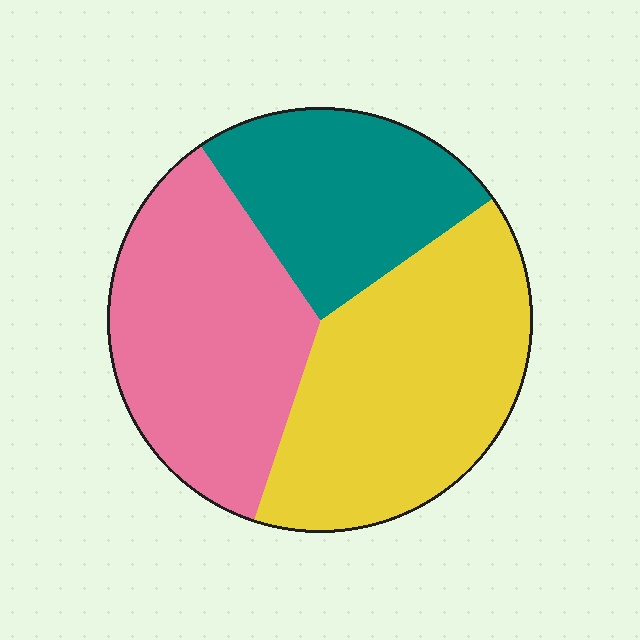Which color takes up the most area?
Yellow, at roughly 40%.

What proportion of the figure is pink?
Pink covers roughly 35% of the figure.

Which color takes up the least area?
Teal, at roughly 25%.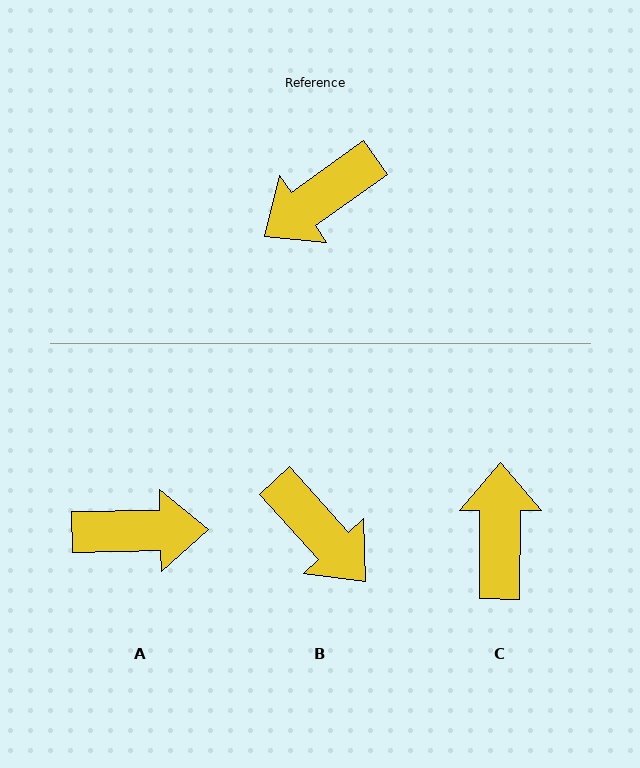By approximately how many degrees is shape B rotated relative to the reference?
Approximately 97 degrees counter-clockwise.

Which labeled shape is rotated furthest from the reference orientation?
A, about 146 degrees away.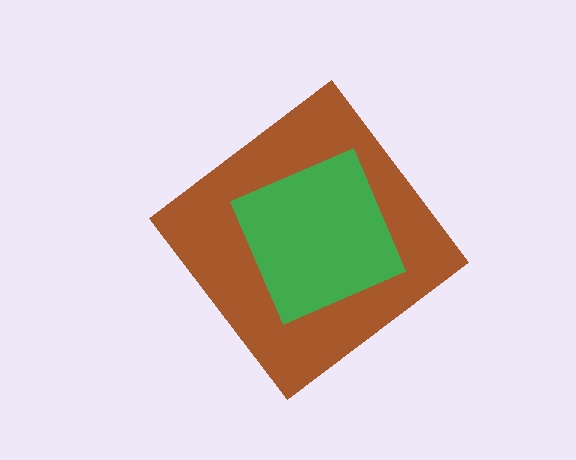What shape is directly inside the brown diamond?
The green square.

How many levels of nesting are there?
2.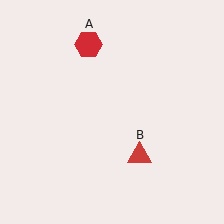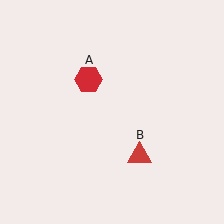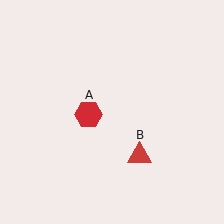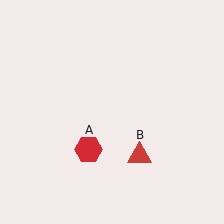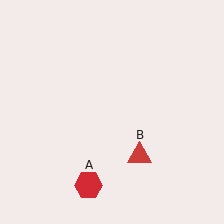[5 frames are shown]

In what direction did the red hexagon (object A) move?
The red hexagon (object A) moved down.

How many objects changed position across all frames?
1 object changed position: red hexagon (object A).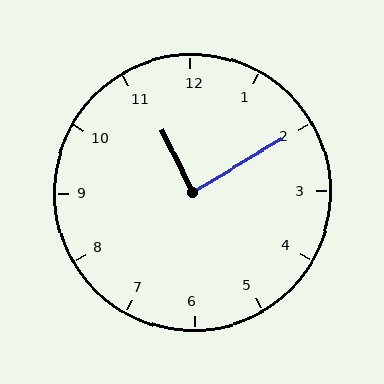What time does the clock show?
11:10.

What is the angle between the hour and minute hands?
Approximately 85 degrees.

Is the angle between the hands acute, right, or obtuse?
It is right.